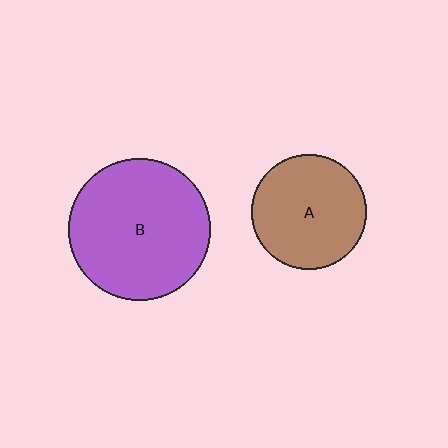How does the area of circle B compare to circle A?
Approximately 1.5 times.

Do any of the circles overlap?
No, none of the circles overlap.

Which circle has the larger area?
Circle B (purple).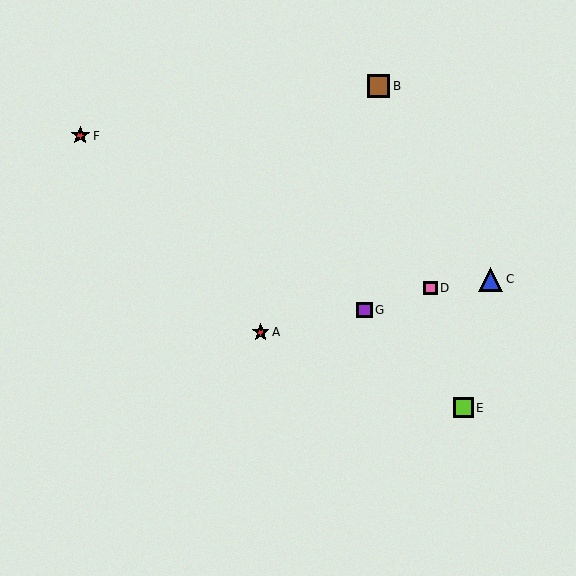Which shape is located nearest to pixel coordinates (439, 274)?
The pink square (labeled D) at (430, 288) is nearest to that location.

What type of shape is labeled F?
Shape F is a red star.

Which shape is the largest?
The blue triangle (labeled C) is the largest.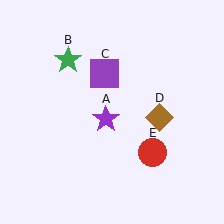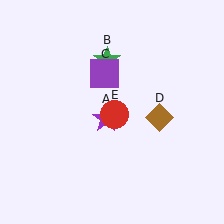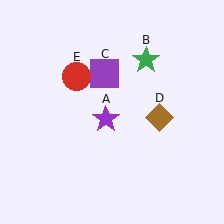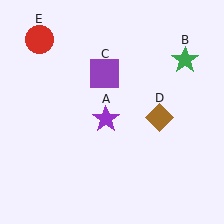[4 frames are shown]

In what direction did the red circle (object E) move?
The red circle (object E) moved up and to the left.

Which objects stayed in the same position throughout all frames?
Purple star (object A) and purple square (object C) and brown diamond (object D) remained stationary.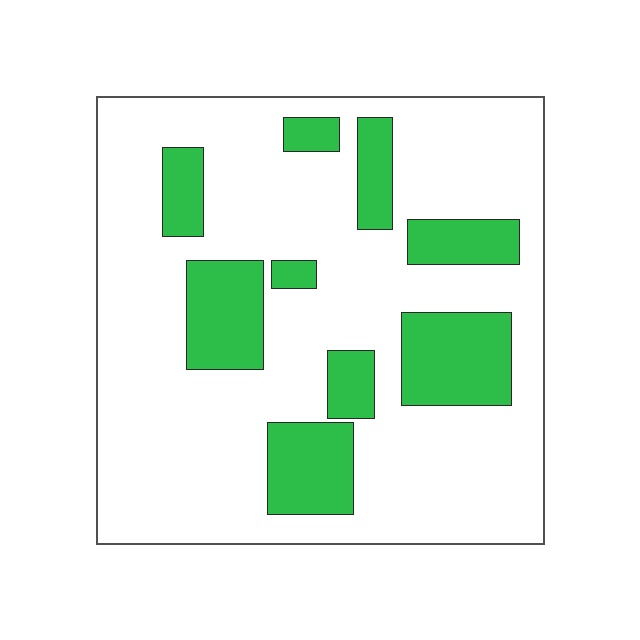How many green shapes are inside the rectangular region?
9.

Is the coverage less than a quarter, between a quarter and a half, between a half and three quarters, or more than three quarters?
Less than a quarter.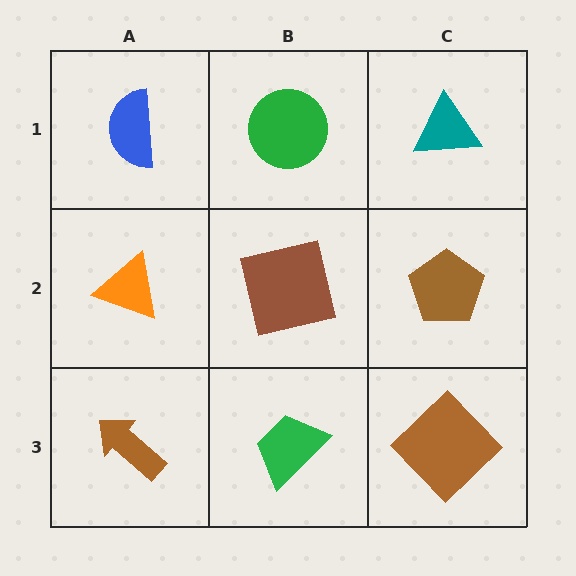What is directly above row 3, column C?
A brown pentagon.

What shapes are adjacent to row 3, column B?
A brown square (row 2, column B), a brown arrow (row 3, column A), a brown diamond (row 3, column C).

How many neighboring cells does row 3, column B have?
3.